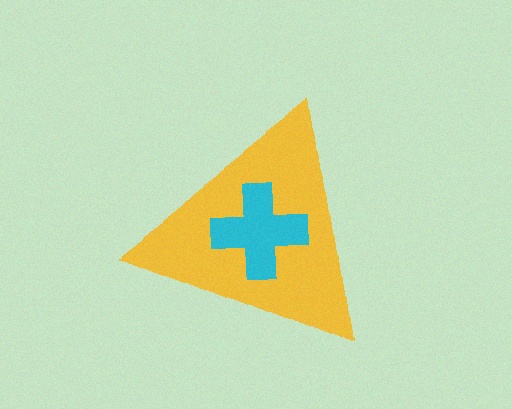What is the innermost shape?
The cyan cross.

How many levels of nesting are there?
2.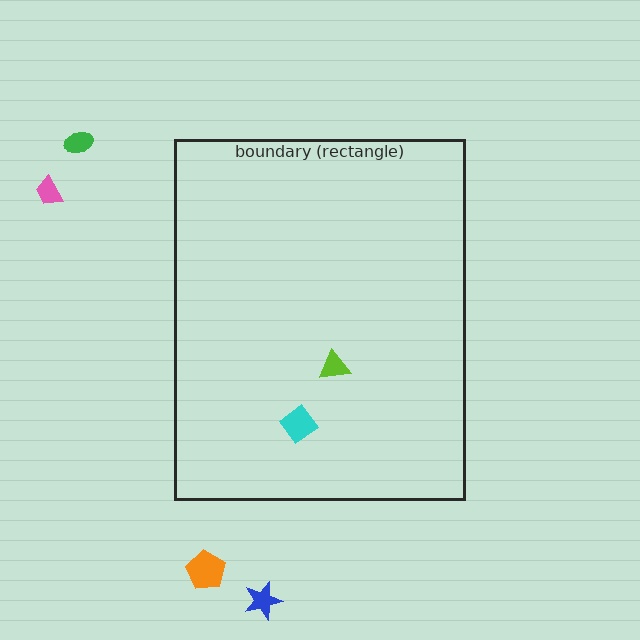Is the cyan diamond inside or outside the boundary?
Inside.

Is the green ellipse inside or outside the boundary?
Outside.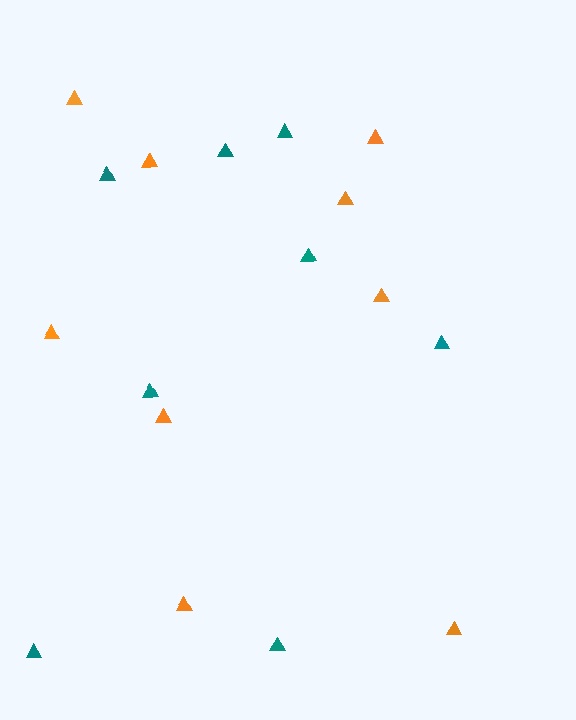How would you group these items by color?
There are 2 groups: one group of teal triangles (8) and one group of orange triangles (9).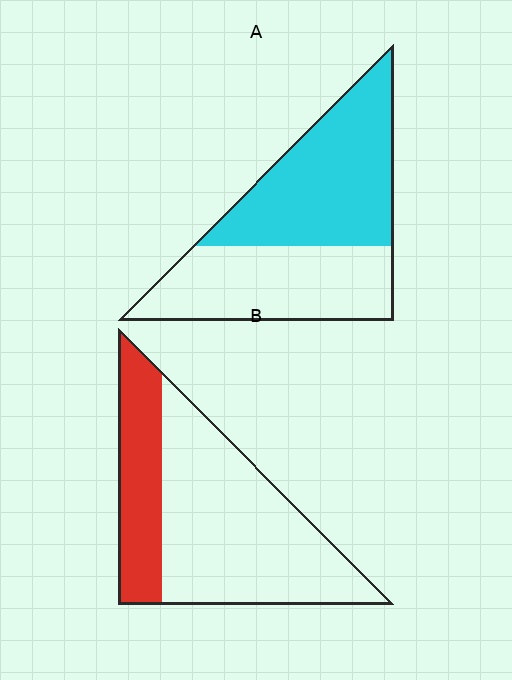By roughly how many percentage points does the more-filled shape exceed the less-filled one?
By roughly 25 percentage points (A over B).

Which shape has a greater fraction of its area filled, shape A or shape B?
Shape A.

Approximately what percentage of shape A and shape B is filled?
A is approximately 55% and B is approximately 30%.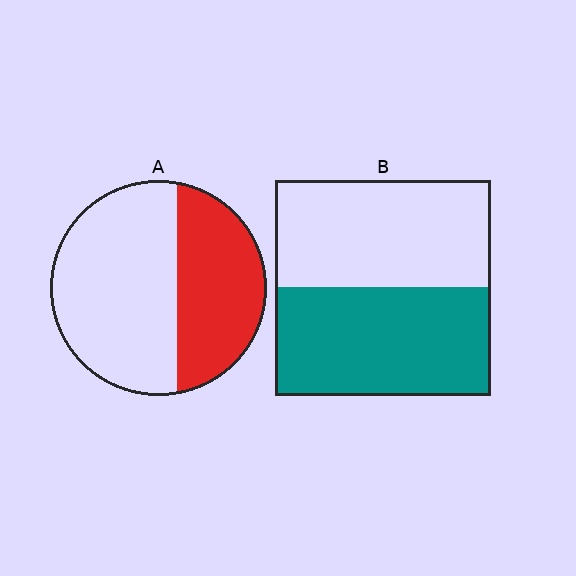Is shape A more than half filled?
No.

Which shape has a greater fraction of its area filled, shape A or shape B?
Shape B.